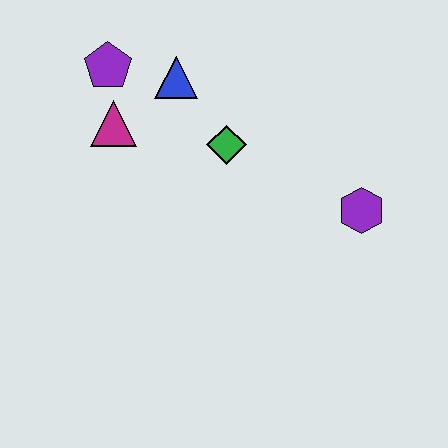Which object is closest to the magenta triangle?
The purple pentagon is closest to the magenta triangle.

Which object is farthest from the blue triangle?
The purple hexagon is farthest from the blue triangle.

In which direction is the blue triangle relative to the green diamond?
The blue triangle is above the green diamond.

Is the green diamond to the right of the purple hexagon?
No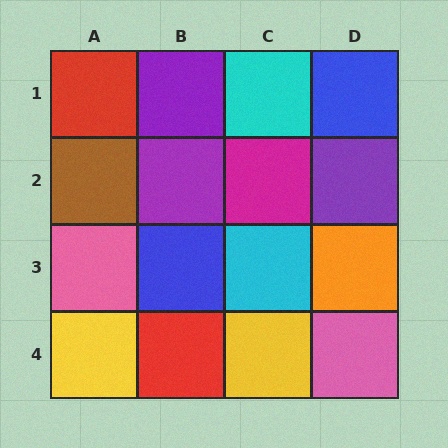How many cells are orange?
1 cell is orange.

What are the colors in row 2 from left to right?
Brown, purple, magenta, purple.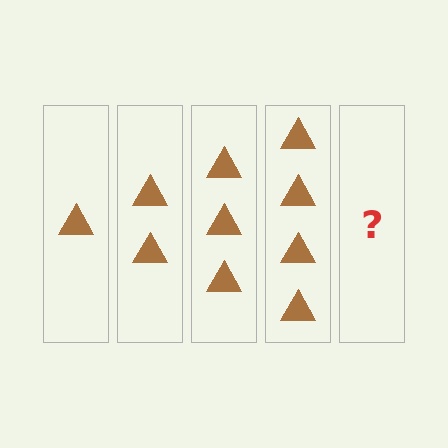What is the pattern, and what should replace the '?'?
The pattern is that each step adds one more triangle. The '?' should be 5 triangles.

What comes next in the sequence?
The next element should be 5 triangles.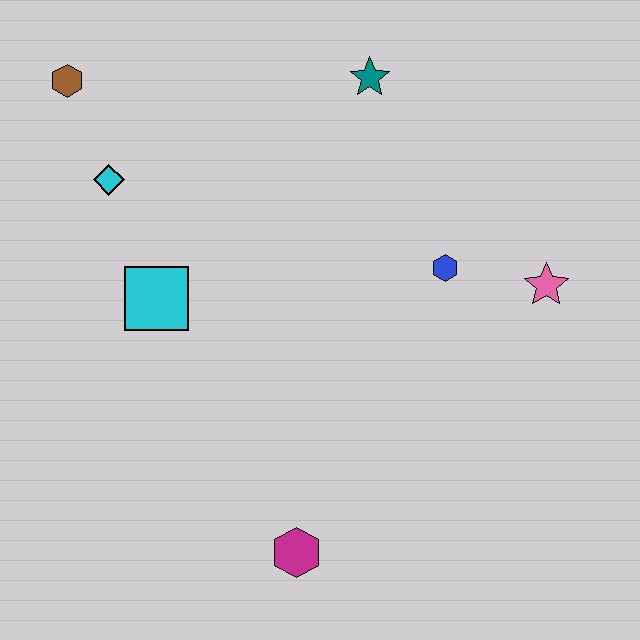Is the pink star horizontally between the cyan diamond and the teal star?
No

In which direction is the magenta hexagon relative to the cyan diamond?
The magenta hexagon is below the cyan diamond.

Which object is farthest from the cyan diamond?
The pink star is farthest from the cyan diamond.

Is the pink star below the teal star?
Yes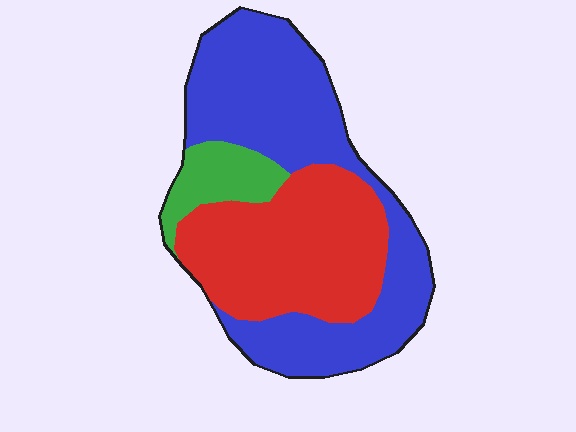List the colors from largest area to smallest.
From largest to smallest: blue, red, green.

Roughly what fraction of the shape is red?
Red covers 38% of the shape.